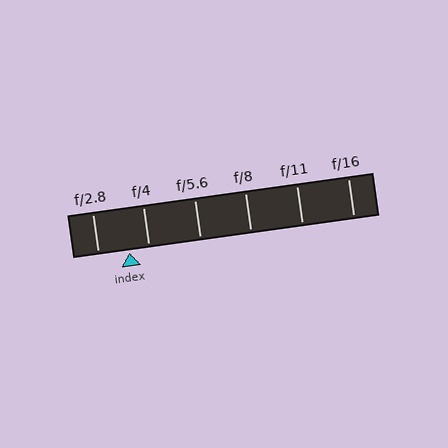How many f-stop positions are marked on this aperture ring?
There are 6 f-stop positions marked.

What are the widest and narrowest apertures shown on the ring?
The widest aperture shown is f/2.8 and the narrowest is f/16.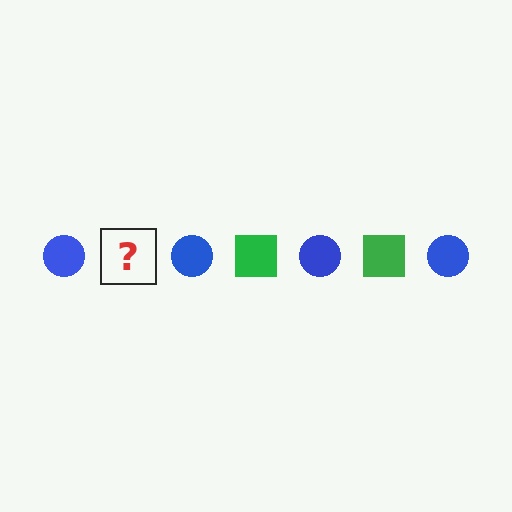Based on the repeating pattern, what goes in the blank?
The blank should be a green square.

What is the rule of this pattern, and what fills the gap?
The rule is that the pattern alternates between blue circle and green square. The gap should be filled with a green square.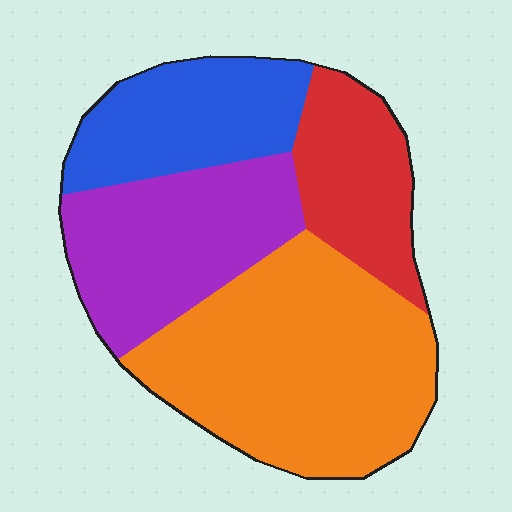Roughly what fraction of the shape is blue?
Blue takes up about one fifth (1/5) of the shape.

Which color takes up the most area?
Orange, at roughly 40%.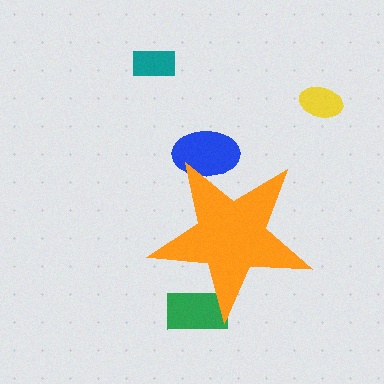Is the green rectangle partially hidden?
Yes, the green rectangle is partially hidden behind the orange star.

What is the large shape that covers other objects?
An orange star.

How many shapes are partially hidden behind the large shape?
2 shapes are partially hidden.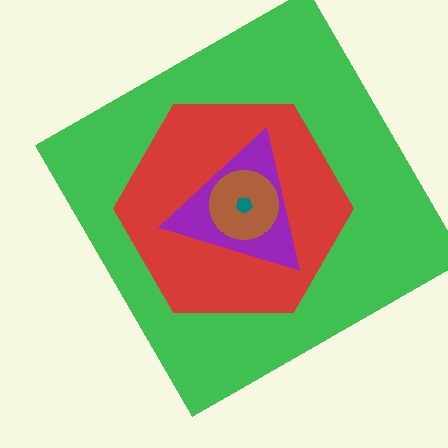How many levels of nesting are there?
5.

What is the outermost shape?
The green square.